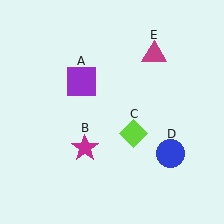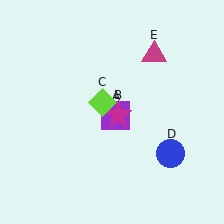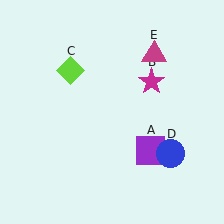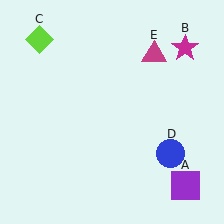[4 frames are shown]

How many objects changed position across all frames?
3 objects changed position: purple square (object A), magenta star (object B), lime diamond (object C).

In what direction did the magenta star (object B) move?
The magenta star (object B) moved up and to the right.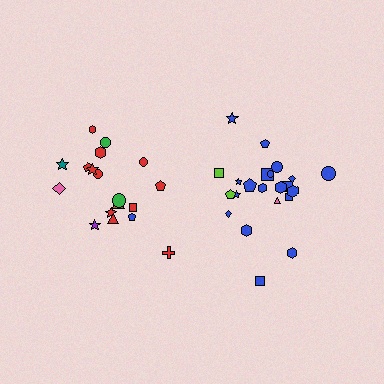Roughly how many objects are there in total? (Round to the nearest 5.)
Roughly 40 objects in total.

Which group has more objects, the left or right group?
The right group.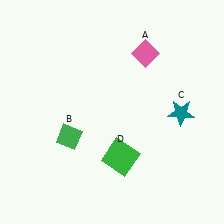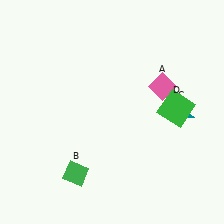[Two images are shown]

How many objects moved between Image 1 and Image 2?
3 objects moved between the two images.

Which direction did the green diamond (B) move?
The green diamond (B) moved down.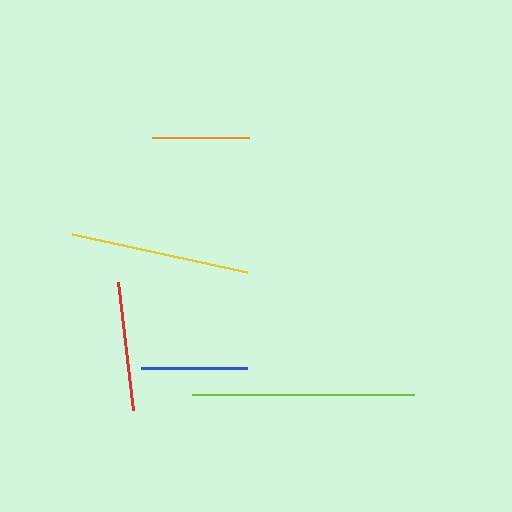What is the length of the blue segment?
The blue segment is approximately 106 pixels long.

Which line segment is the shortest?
The orange line is the shortest at approximately 97 pixels.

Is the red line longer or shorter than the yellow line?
The yellow line is longer than the red line.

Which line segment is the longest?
The lime line is the longest at approximately 222 pixels.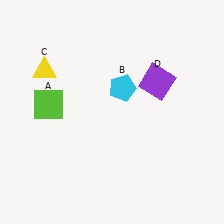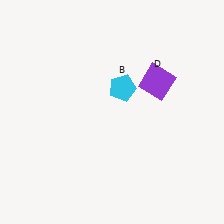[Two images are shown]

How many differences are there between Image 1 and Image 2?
There are 2 differences between the two images.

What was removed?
The yellow triangle (C), the lime square (A) were removed in Image 2.